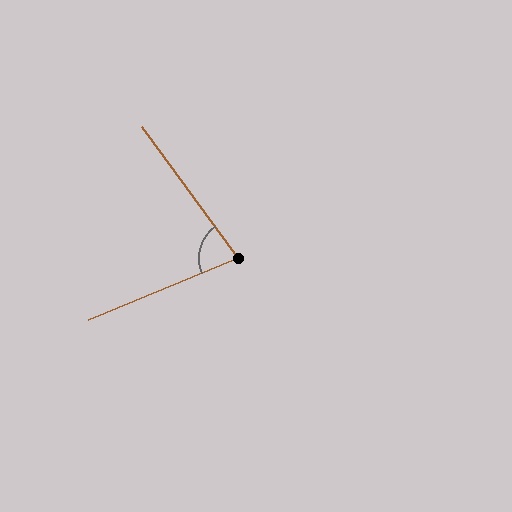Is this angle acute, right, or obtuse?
It is acute.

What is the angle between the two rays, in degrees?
Approximately 76 degrees.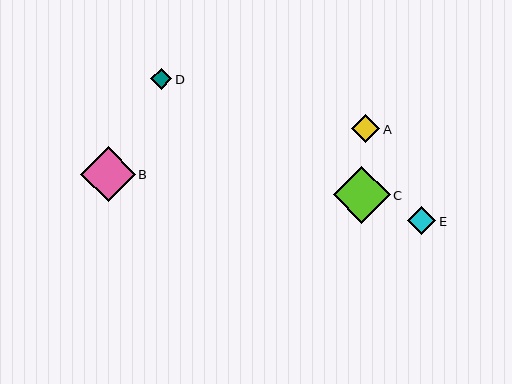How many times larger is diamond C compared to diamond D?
Diamond C is approximately 2.7 times the size of diamond D.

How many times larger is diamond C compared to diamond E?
Diamond C is approximately 2.0 times the size of diamond E.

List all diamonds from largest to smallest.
From largest to smallest: C, B, E, A, D.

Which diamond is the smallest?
Diamond D is the smallest with a size of approximately 21 pixels.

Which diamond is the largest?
Diamond C is the largest with a size of approximately 57 pixels.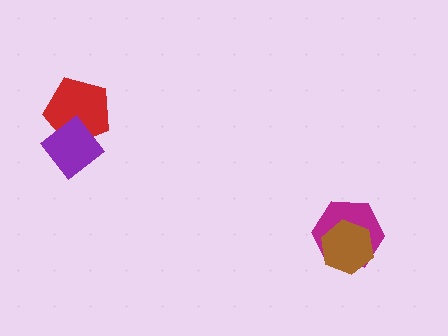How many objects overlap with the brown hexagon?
1 object overlaps with the brown hexagon.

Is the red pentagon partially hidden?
Yes, it is partially covered by another shape.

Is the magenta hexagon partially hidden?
Yes, it is partially covered by another shape.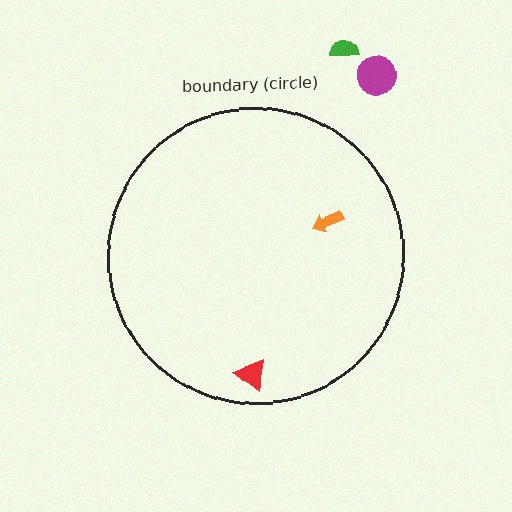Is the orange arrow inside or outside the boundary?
Inside.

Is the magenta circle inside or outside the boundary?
Outside.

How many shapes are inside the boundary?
2 inside, 2 outside.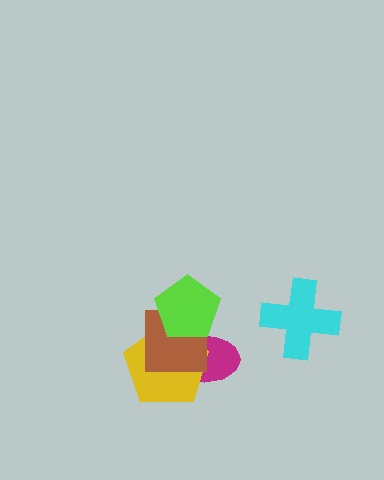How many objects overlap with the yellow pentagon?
3 objects overlap with the yellow pentagon.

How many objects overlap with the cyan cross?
0 objects overlap with the cyan cross.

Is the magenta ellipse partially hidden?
Yes, it is partially covered by another shape.